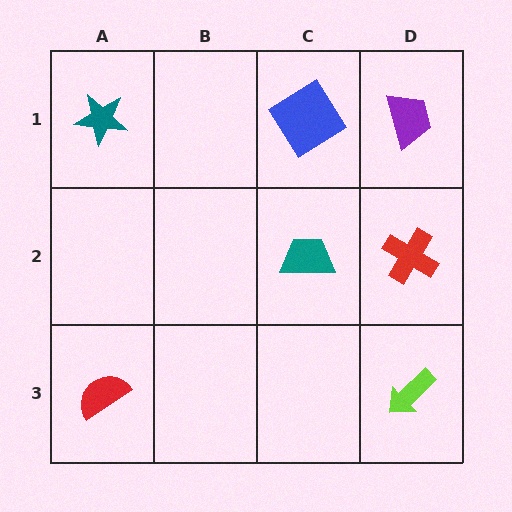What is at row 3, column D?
A lime arrow.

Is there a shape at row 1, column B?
No, that cell is empty.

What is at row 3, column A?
A red semicircle.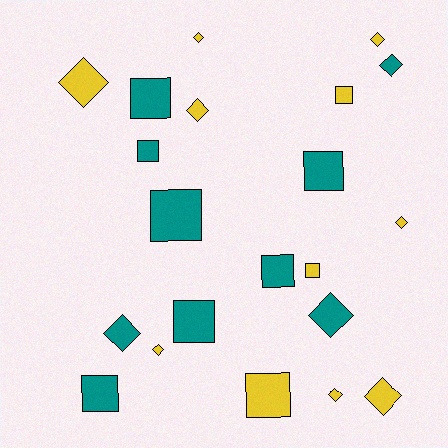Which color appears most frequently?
Yellow, with 11 objects.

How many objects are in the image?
There are 21 objects.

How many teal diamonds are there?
There are 3 teal diamonds.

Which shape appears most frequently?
Diamond, with 11 objects.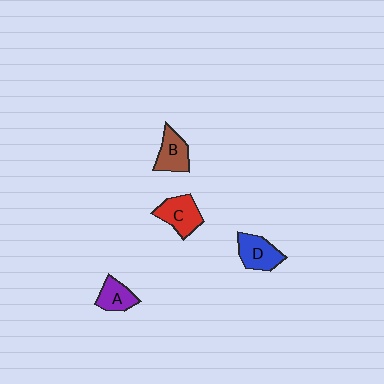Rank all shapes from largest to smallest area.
From largest to smallest: C (red), D (blue), B (brown), A (purple).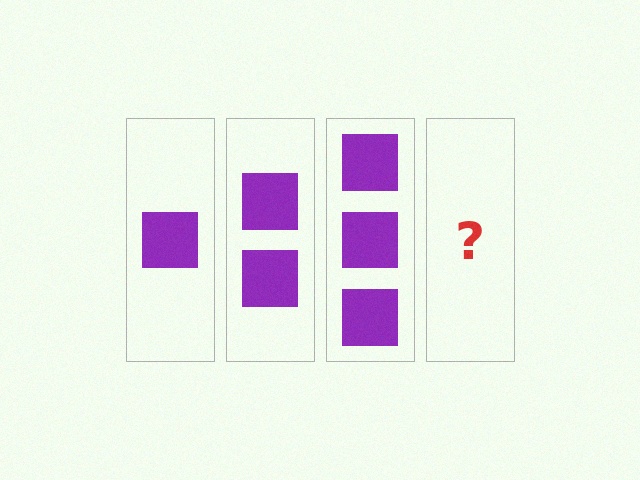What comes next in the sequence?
The next element should be 4 squares.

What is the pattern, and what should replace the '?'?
The pattern is that each step adds one more square. The '?' should be 4 squares.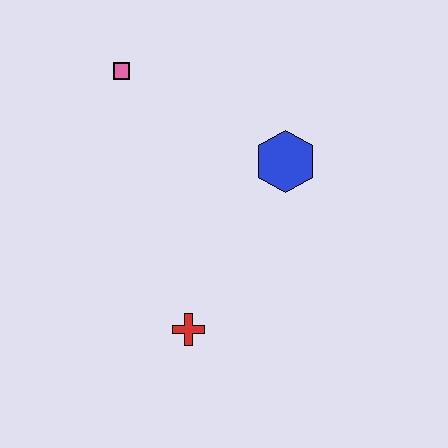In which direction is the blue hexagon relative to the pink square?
The blue hexagon is to the right of the pink square.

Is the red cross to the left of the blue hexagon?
Yes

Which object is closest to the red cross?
The blue hexagon is closest to the red cross.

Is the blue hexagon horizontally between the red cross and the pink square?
No